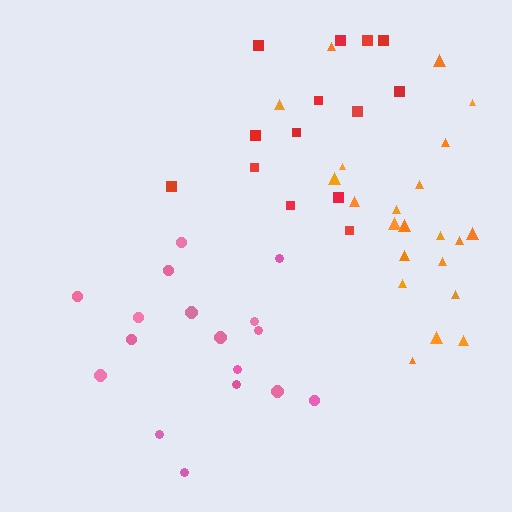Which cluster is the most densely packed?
Orange.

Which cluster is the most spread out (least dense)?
Red.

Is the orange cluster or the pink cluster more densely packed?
Orange.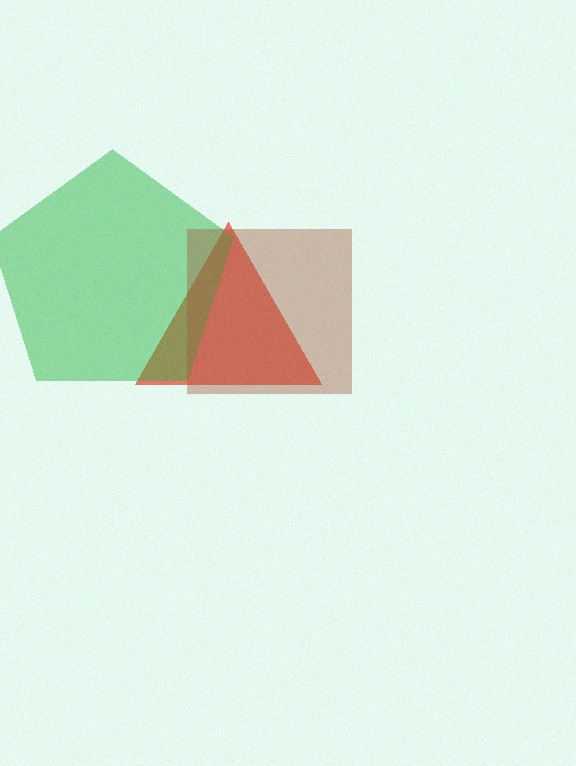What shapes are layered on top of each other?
The layered shapes are: a red triangle, a green pentagon, a brown square.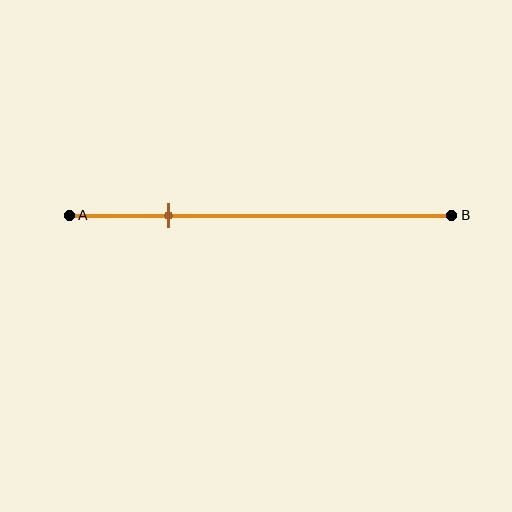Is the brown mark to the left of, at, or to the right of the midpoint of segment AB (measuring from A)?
The brown mark is to the left of the midpoint of segment AB.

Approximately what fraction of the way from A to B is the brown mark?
The brown mark is approximately 25% of the way from A to B.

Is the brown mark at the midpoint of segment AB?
No, the mark is at about 25% from A, not at the 50% midpoint.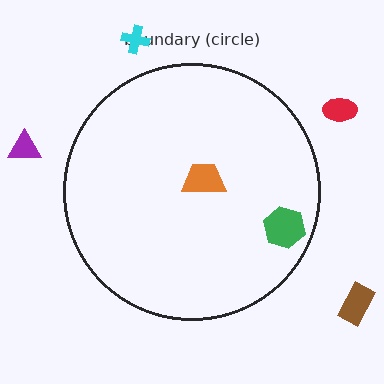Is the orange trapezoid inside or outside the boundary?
Inside.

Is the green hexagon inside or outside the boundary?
Inside.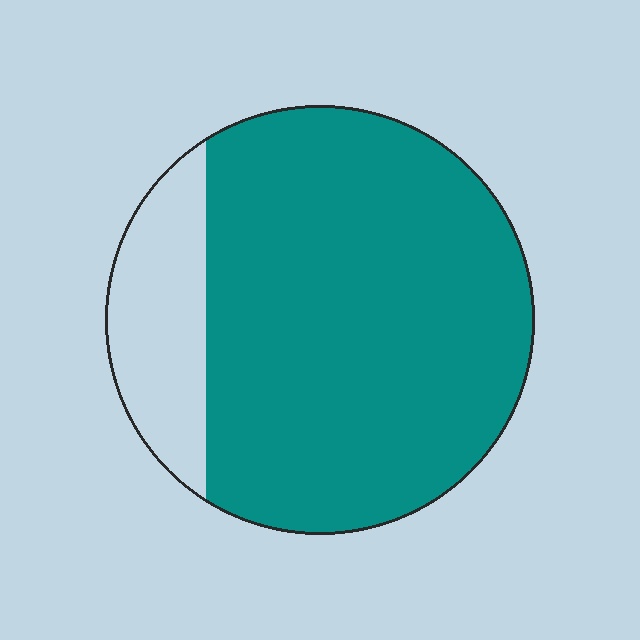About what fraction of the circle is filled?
About five sixths (5/6).